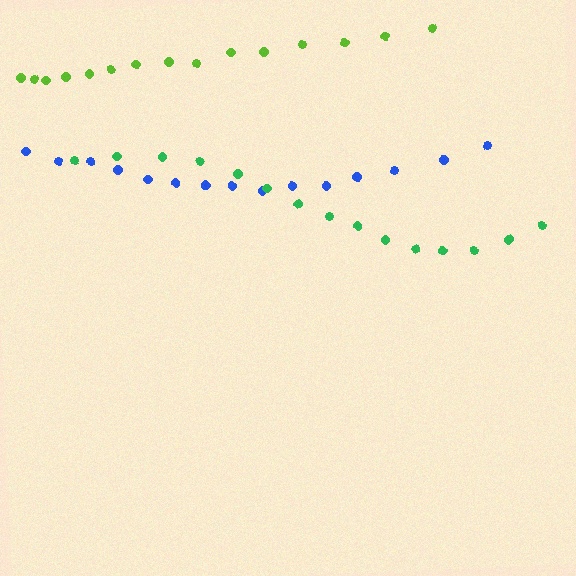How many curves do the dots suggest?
There are 3 distinct paths.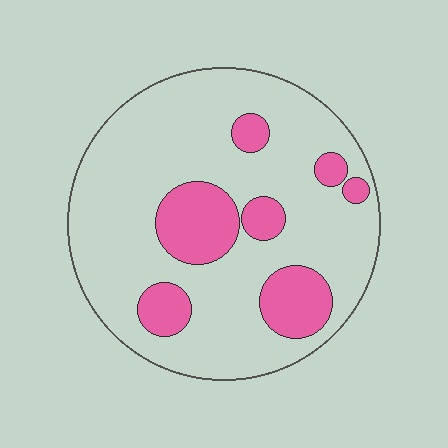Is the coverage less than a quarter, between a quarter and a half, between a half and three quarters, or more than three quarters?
Less than a quarter.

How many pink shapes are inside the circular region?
7.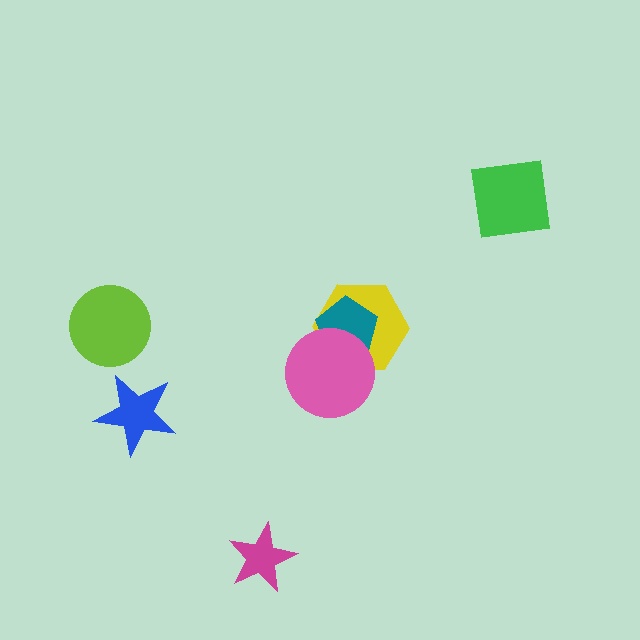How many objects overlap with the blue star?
0 objects overlap with the blue star.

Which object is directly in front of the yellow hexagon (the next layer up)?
The teal pentagon is directly in front of the yellow hexagon.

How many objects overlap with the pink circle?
2 objects overlap with the pink circle.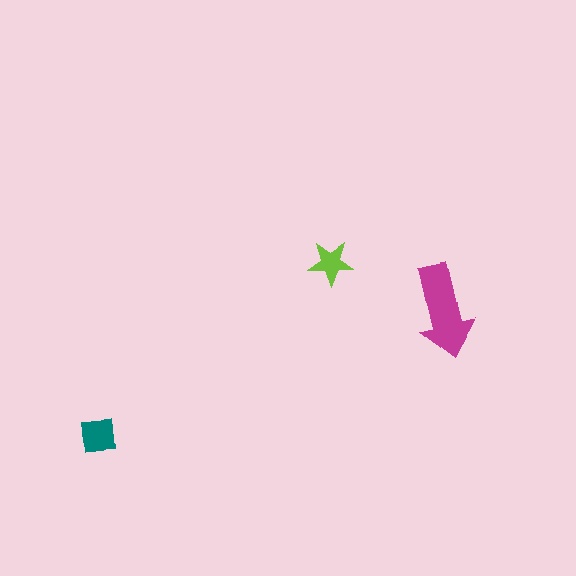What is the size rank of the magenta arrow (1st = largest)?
1st.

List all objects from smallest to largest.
The lime star, the teal square, the magenta arrow.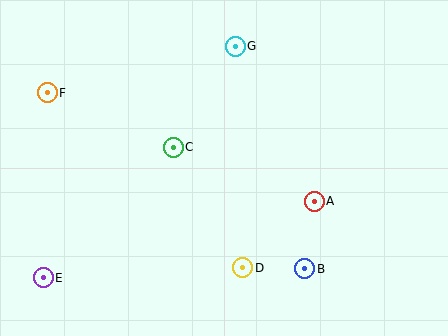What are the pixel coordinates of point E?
Point E is at (43, 278).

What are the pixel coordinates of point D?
Point D is at (243, 268).